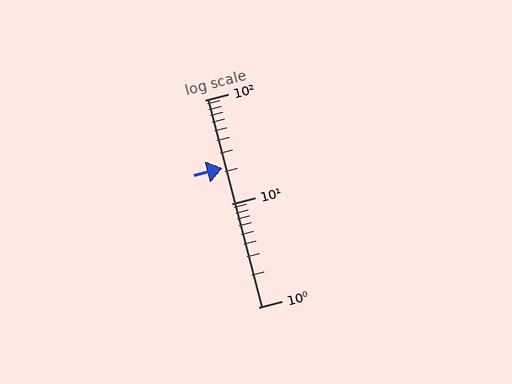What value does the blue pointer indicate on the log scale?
The pointer indicates approximately 22.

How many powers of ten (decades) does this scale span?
The scale spans 2 decades, from 1 to 100.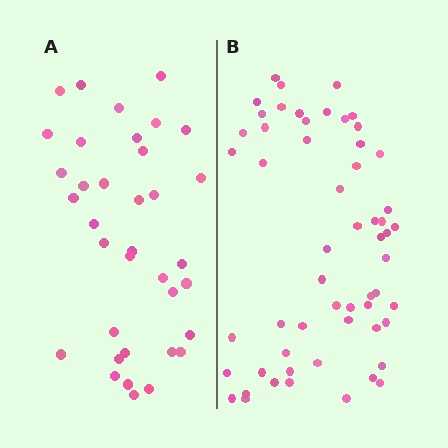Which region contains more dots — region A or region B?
Region B (the right region) has more dots.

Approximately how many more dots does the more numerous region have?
Region B has approximately 20 more dots than region A.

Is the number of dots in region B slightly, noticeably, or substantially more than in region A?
Region B has substantially more. The ratio is roughly 1.6 to 1.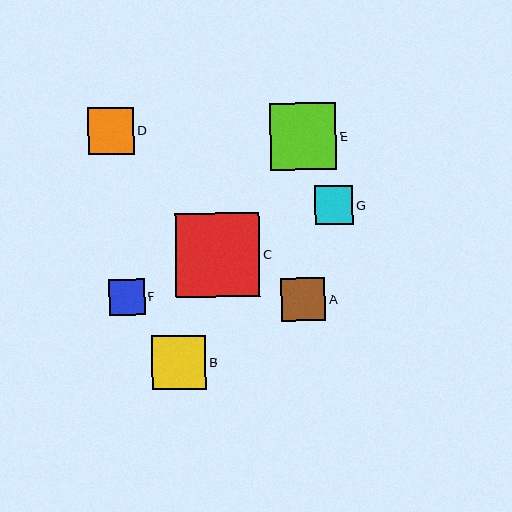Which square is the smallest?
Square F is the smallest with a size of approximately 36 pixels.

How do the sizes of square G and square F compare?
Square G and square F are approximately the same size.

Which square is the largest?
Square C is the largest with a size of approximately 84 pixels.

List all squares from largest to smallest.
From largest to smallest: C, E, B, D, A, G, F.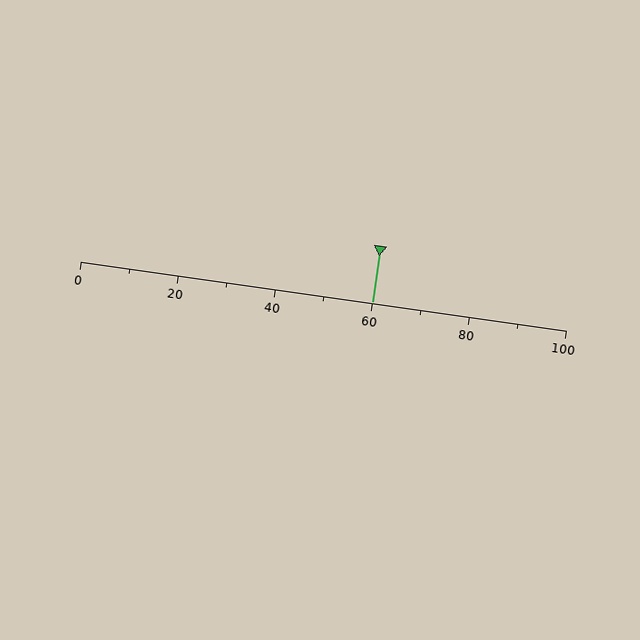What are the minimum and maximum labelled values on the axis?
The axis runs from 0 to 100.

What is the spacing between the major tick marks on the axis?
The major ticks are spaced 20 apart.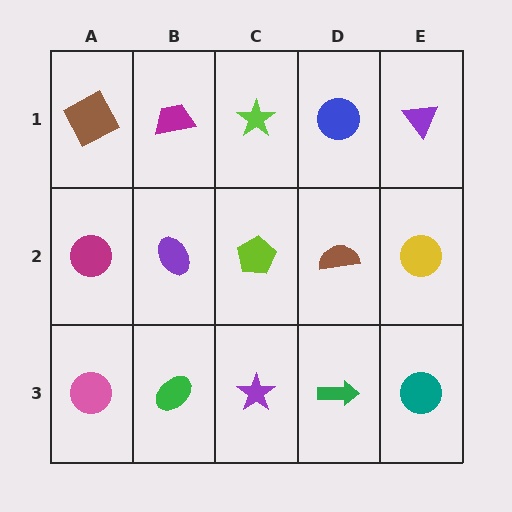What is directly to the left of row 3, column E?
A green arrow.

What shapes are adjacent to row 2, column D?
A blue circle (row 1, column D), a green arrow (row 3, column D), a lime pentagon (row 2, column C), a yellow circle (row 2, column E).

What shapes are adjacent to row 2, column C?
A lime star (row 1, column C), a purple star (row 3, column C), a purple ellipse (row 2, column B), a brown semicircle (row 2, column D).